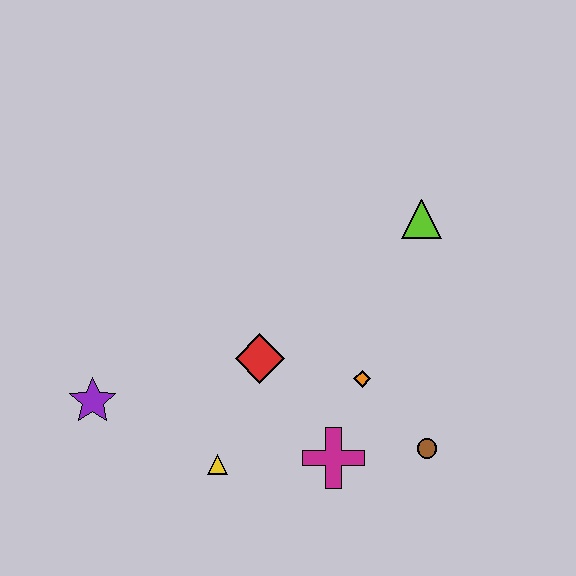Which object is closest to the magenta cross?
The orange diamond is closest to the magenta cross.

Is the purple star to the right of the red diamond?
No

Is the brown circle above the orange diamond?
No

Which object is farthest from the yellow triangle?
The lime triangle is farthest from the yellow triangle.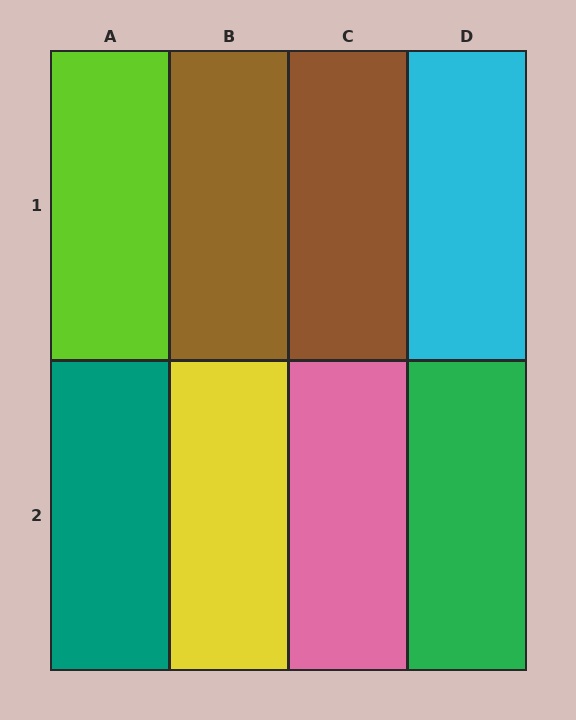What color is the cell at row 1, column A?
Lime.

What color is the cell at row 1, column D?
Cyan.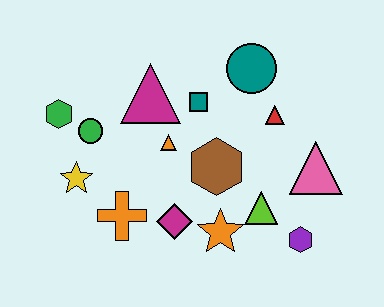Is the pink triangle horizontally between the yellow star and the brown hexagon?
No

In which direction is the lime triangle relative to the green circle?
The lime triangle is to the right of the green circle.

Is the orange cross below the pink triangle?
Yes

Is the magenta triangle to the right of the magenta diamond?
No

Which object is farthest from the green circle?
The purple hexagon is farthest from the green circle.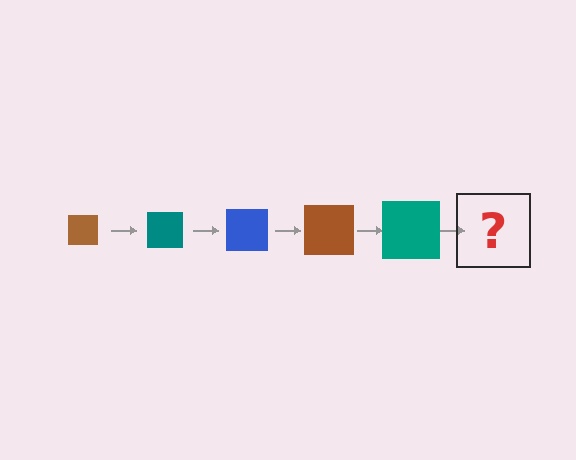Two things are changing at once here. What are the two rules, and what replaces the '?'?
The two rules are that the square grows larger each step and the color cycles through brown, teal, and blue. The '?' should be a blue square, larger than the previous one.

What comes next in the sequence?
The next element should be a blue square, larger than the previous one.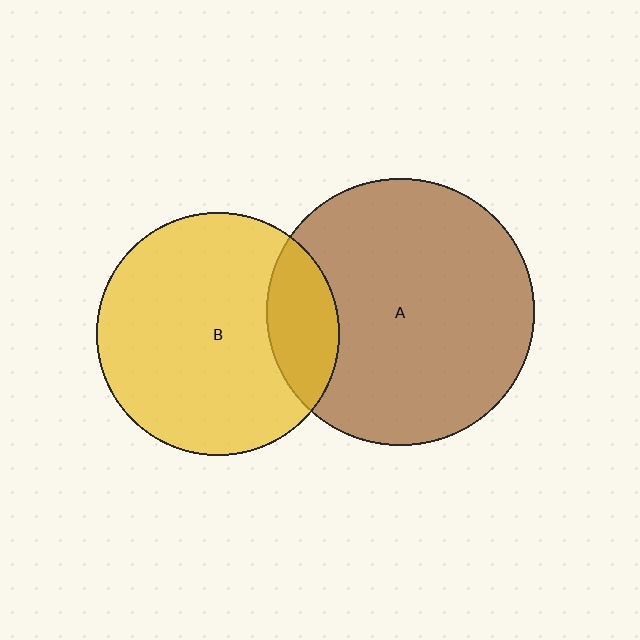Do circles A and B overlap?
Yes.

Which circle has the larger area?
Circle A (brown).